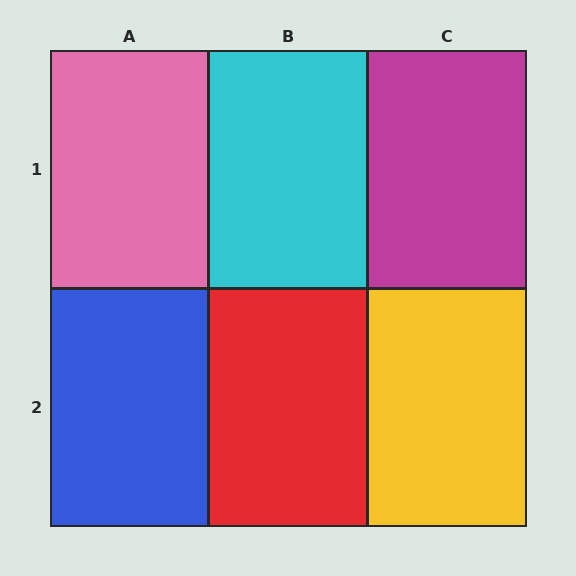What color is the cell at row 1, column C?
Magenta.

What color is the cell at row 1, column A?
Pink.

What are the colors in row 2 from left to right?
Blue, red, yellow.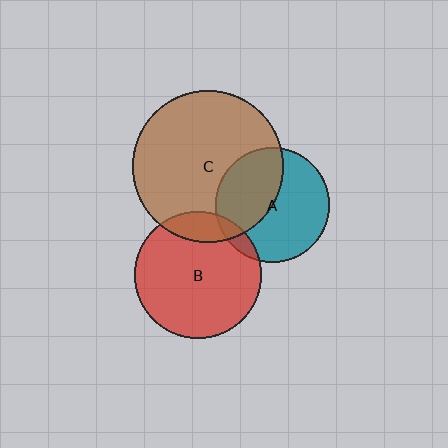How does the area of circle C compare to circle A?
Approximately 1.8 times.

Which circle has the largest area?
Circle C (brown).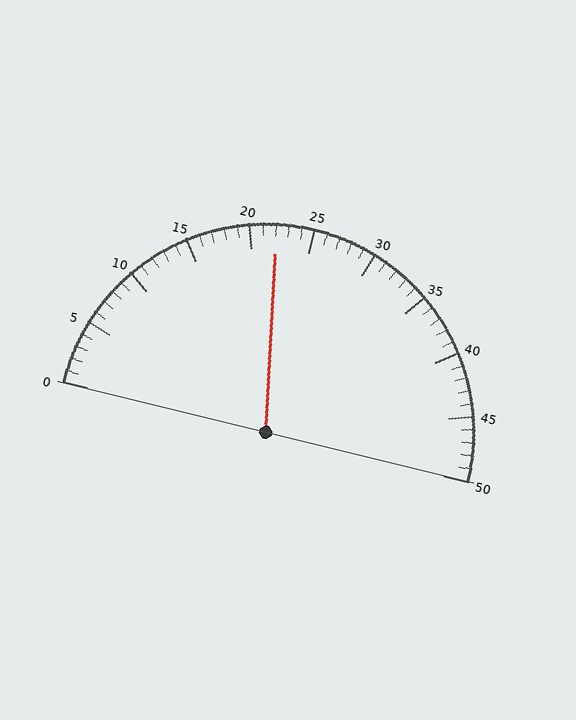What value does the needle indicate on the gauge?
The needle indicates approximately 22.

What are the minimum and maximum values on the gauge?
The gauge ranges from 0 to 50.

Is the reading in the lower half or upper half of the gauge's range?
The reading is in the lower half of the range (0 to 50).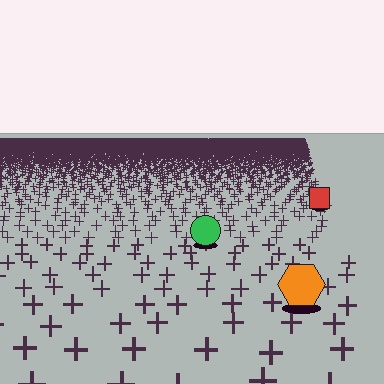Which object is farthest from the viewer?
The red square is farthest from the viewer. It appears smaller and the ground texture around it is denser.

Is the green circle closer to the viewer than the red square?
Yes. The green circle is closer — you can tell from the texture gradient: the ground texture is coarser near it.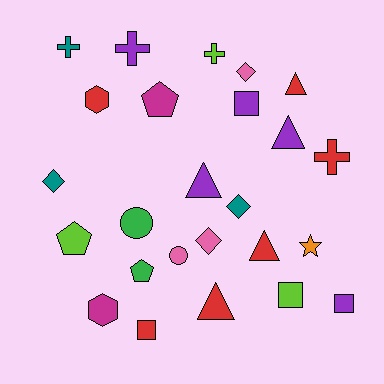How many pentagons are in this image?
There are 3 pentagons.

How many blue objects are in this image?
There are no blue objects.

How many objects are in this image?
There are 25 objects.